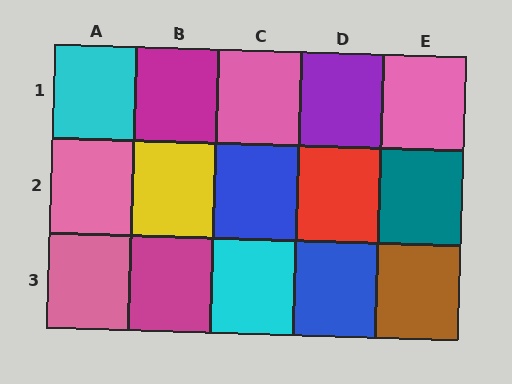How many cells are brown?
1 cell is brown.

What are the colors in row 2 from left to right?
Pink, yellow, blue, red, teal.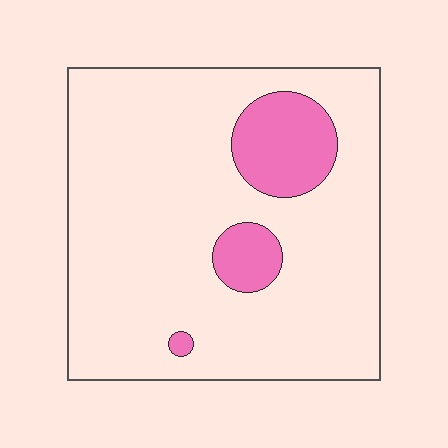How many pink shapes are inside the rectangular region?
3.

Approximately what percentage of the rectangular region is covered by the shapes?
Approximately 15%.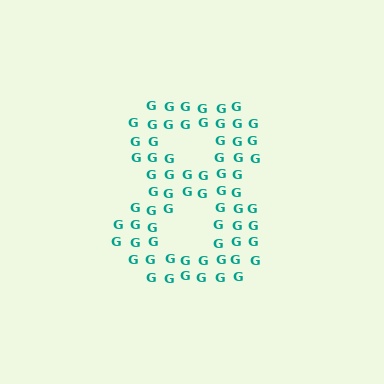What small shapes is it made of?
It is made of small letter G's.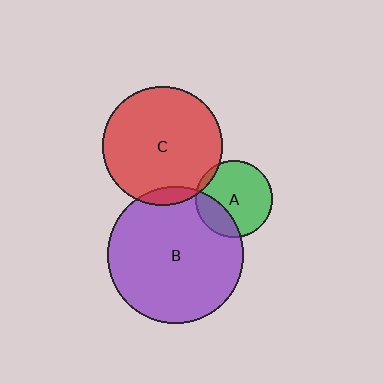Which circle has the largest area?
Circle B (purple).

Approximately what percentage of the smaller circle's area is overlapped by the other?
Approximately 5%.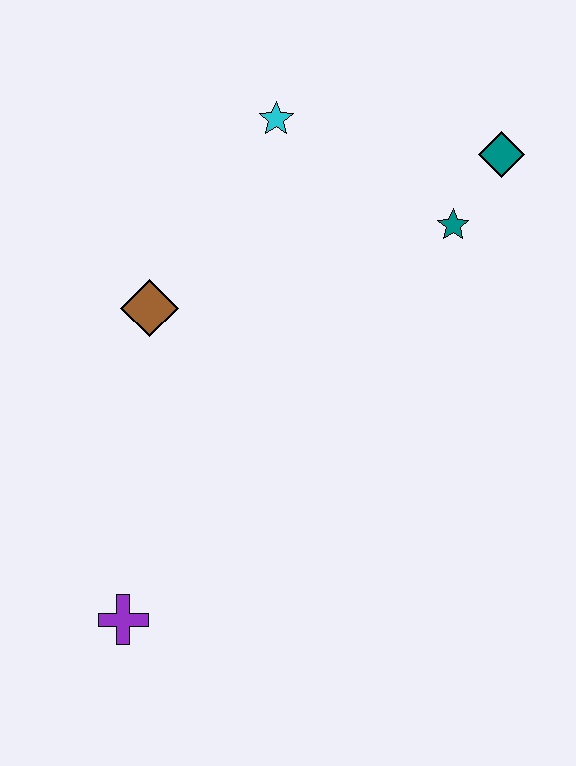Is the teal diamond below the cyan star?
Yes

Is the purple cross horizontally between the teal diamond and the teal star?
No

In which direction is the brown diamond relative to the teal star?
The brown diamond is to the left of the teal star.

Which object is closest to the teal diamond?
The teal star is closest to the teal diamond.